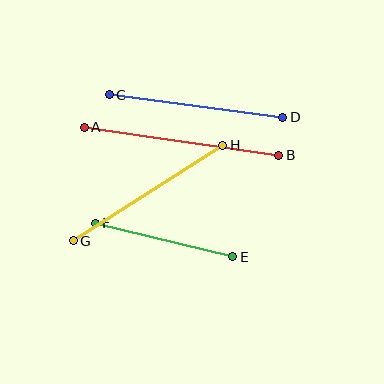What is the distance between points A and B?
The distance is approximately 197 pixels.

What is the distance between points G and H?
The distance is approximately 177 pixels.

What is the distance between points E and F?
The distance is approximately 141 pixels.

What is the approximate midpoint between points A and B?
The midpoint is at approximately (182, 141) pixels.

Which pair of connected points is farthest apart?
Points A and B are farthest apart.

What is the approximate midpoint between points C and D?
The midpoint is at approximately (196, 106) pixels.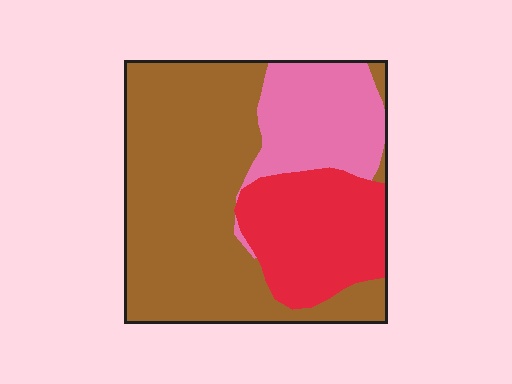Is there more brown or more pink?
Brown.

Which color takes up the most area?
Brown, at roughly 55%.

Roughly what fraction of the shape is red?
Red covers roughly 25% of the shape.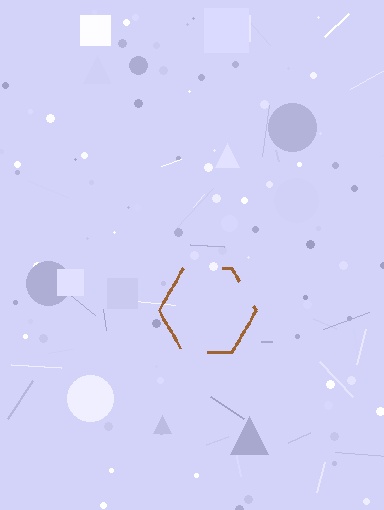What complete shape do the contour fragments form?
The contour fragments form a hexagon.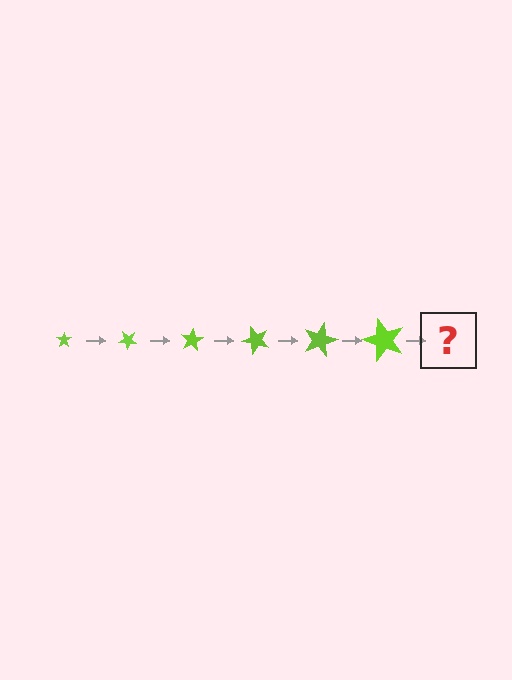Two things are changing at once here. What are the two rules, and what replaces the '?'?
The two rules are that the star grows larger each step and it rotates 40 degrees each step. The '?' should be a star, larger than the previous one and rotated 240 degrees from the start.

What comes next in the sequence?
The next element should be a star, larger than the previous one and rotated 240 degrees from the start.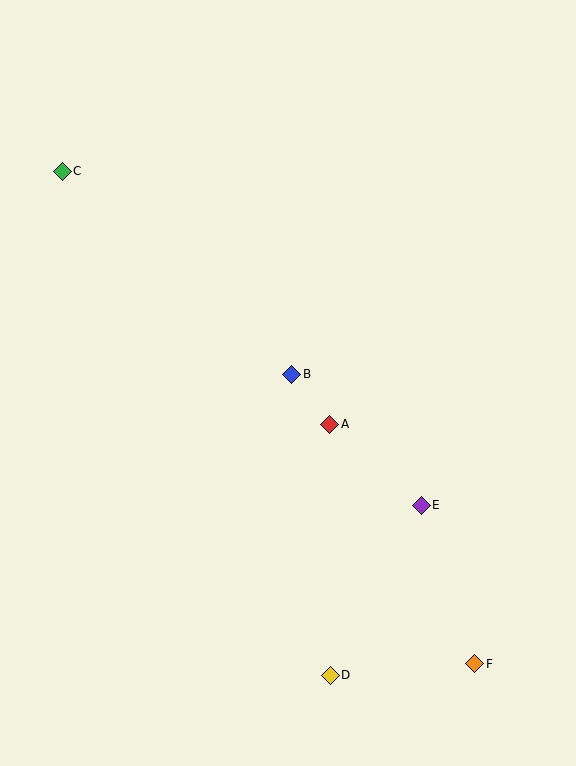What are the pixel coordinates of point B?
Point B is at (292, 374).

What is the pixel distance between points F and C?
The distance between F and C is 643 pixels.